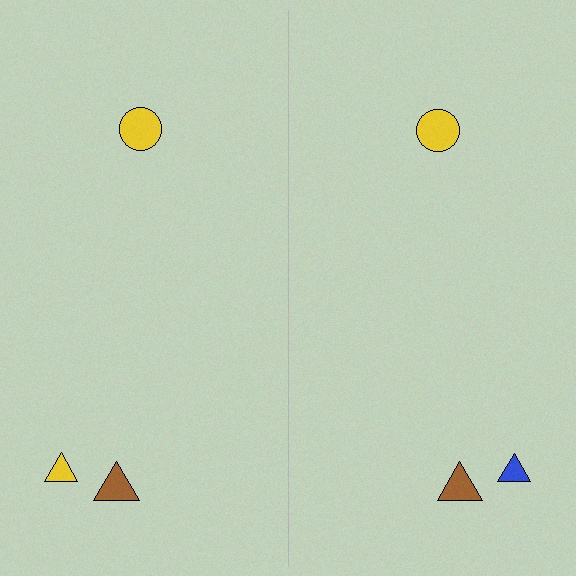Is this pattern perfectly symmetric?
No, the pattern is not perfectly symmetric. The blue triangle on the right side breaks the symmetry — its mirror counterpart is yellow.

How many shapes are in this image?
There are 6 shapes in this image.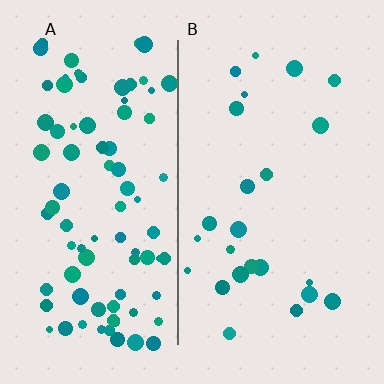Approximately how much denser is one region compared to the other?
Approximately 3.5× — region A over region B.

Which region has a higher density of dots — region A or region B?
A (the left).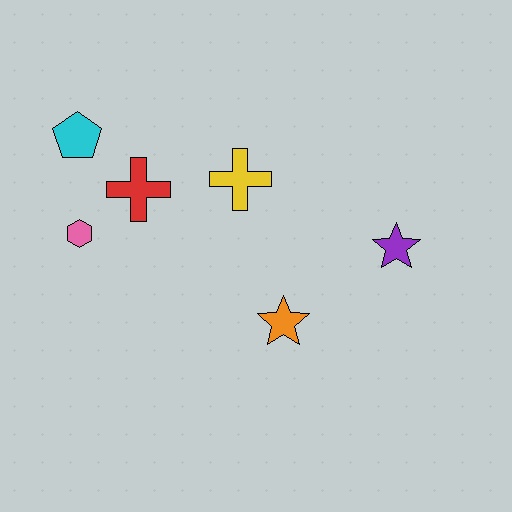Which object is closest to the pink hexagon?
The red cross is closest to the pink hexagon.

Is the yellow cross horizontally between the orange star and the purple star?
No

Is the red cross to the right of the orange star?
No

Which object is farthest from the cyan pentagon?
The purple star is farthest from the cyan pentagon.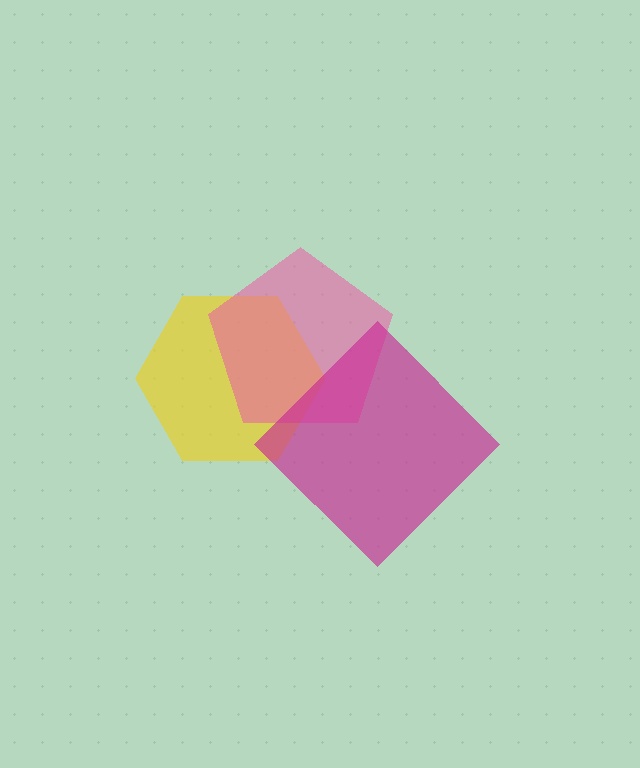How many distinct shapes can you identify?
There are 3 distinct shapes: a yellow hexagon, a pink pentagon, a magenta diamond.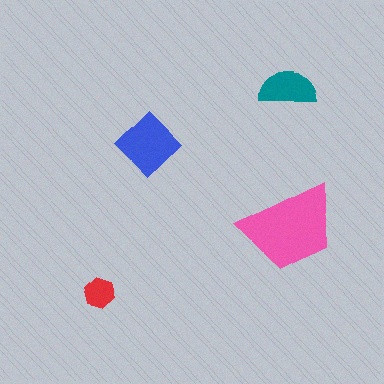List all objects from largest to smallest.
The pink trapezoid, the blue diamond, the teal semicircle, the red hexagon.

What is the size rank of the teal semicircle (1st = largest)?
3rd.